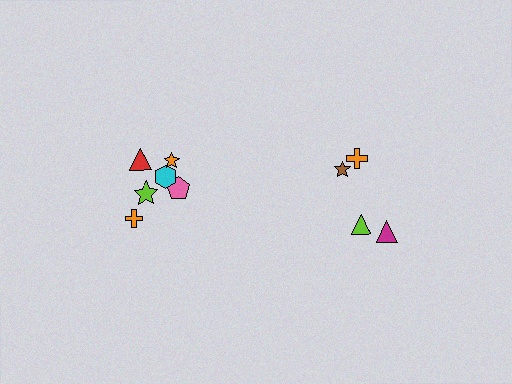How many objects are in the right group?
There are 4 objects.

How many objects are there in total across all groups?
There are 10 objects.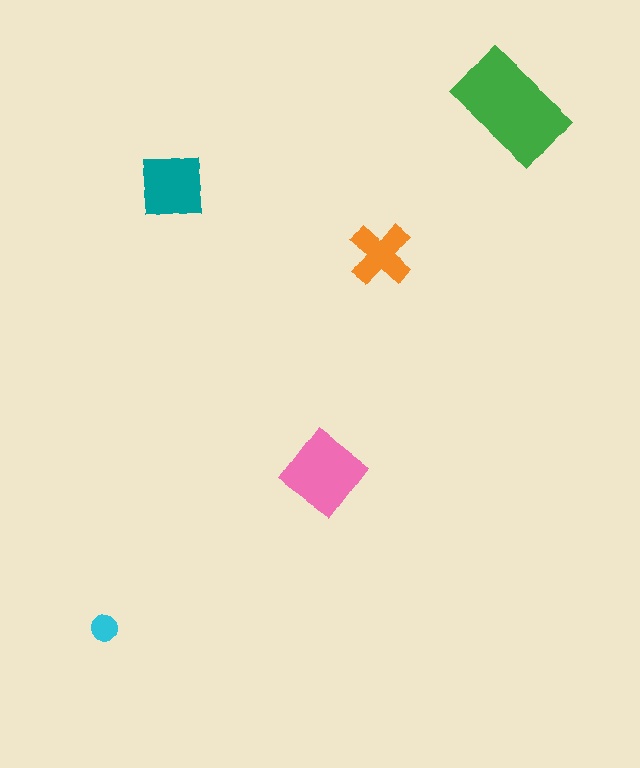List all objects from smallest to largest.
The cyan circle, the orange cross, the teal square, the pink diamond, the green rectangle.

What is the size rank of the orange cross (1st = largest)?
4th.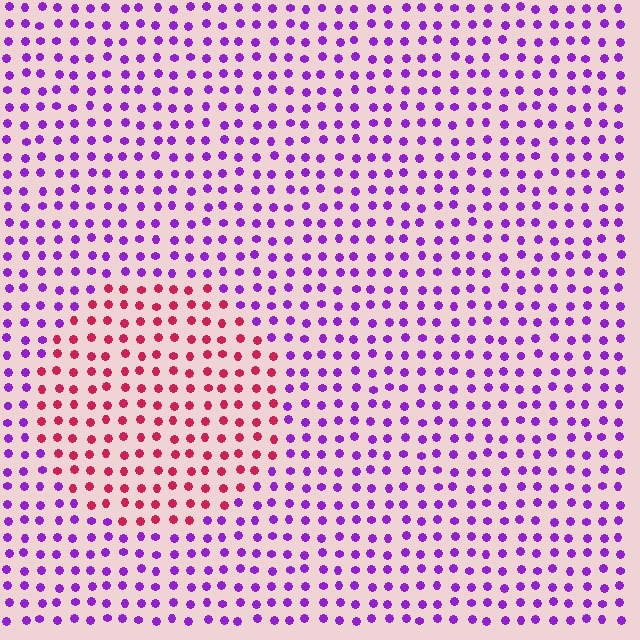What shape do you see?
I see a circle.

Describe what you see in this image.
The image is filled with small purple elements in a uniform arrangement. A circle-shaped region is visible where the elements are tinted to a slightly different hue, forming a subtle color boundary.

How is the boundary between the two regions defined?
The boundary is defined purely by a slight shift in hue (about 61 degrees). Spacing, size, and orientation are identical on both sides.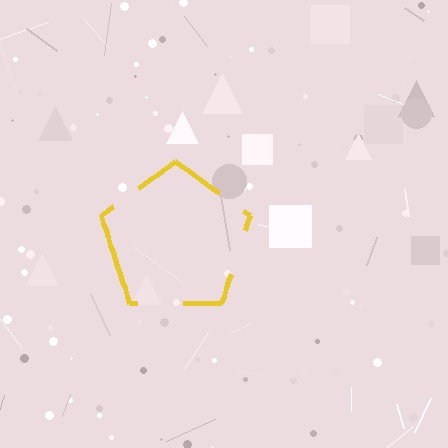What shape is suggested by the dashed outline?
The dashed outline suggests a pentagon.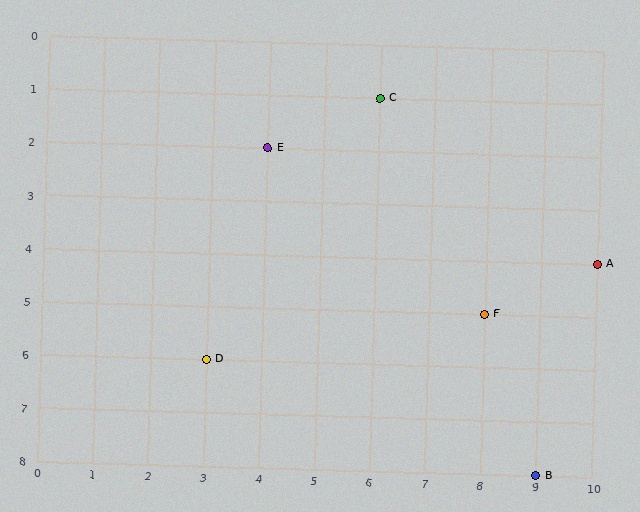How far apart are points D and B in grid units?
Points D and B are 6 columns and 2 rows apart (about 6.3 grid units diagonally).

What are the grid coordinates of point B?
Point B is at grid coordinates (9, 8).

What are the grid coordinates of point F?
Point F is at grid coordinates (8, 5).